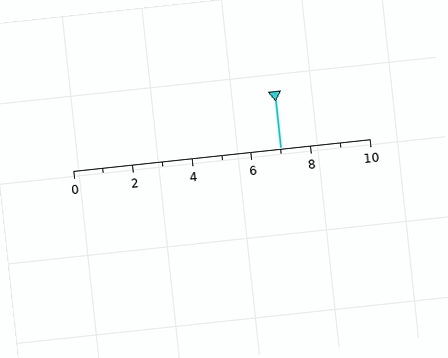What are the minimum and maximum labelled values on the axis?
The axis runs from 0 to 10.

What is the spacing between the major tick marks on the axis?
The major ticks are spaced 2 apart.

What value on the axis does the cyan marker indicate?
The marker indicates approximately 7.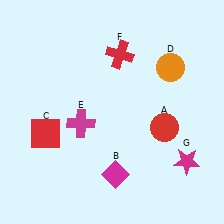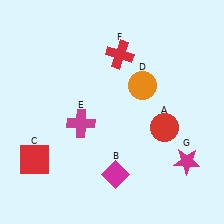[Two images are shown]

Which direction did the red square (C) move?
The red square (C) moved down.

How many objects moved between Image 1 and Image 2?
2 objects moved between the two images.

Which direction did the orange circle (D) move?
The orange circle (D) moved left.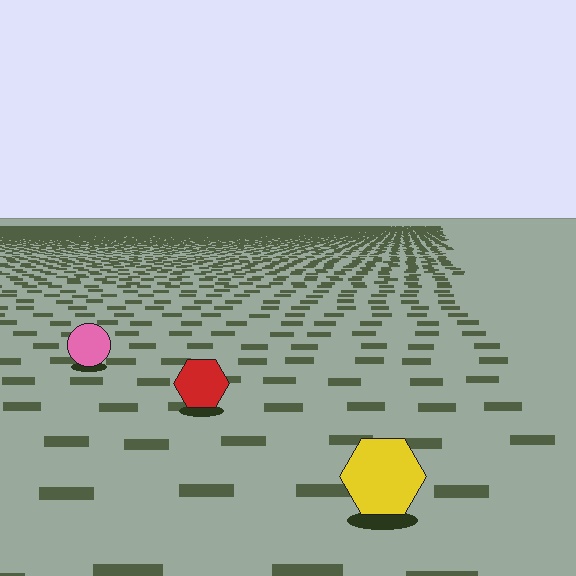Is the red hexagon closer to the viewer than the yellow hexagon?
No. The yellow hexagon is closer — you can tell from the texture gradient: the ground texture is coarser near it.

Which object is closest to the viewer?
The yellow hexagon is closest. The texture marks near it are larger and more spread out.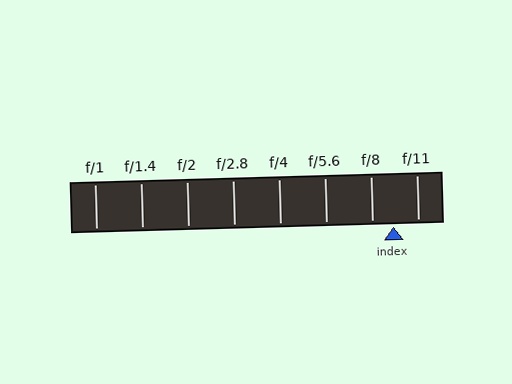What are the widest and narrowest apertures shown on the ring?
The widest aperture shown is f/1 and the narrowest is f/11.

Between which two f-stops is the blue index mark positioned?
The index mark is between f/8 and f/11.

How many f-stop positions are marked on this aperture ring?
There are 8 f-stop positions marked.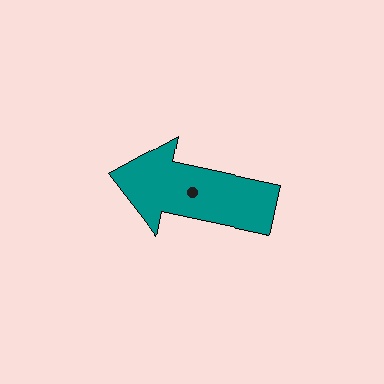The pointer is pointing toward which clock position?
Roughly 9 o'clock.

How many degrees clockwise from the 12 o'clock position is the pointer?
Approximately 282 degrees.